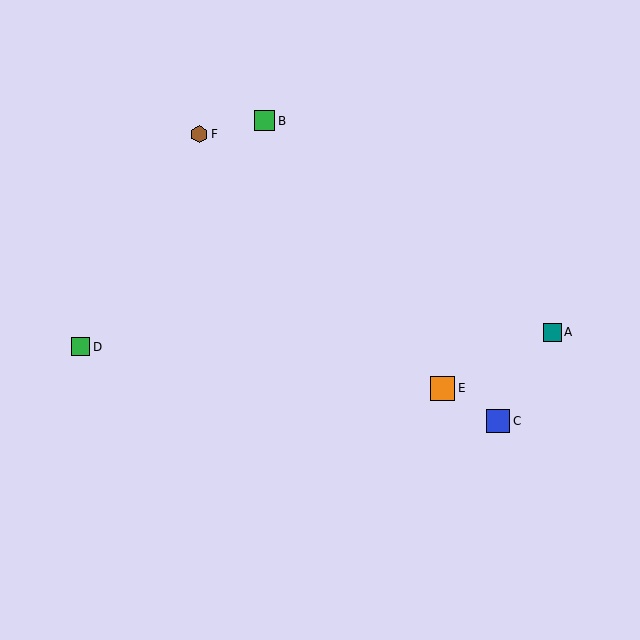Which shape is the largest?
The orange square (labeled E) is the largest.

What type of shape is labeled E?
Shape E is an orange square.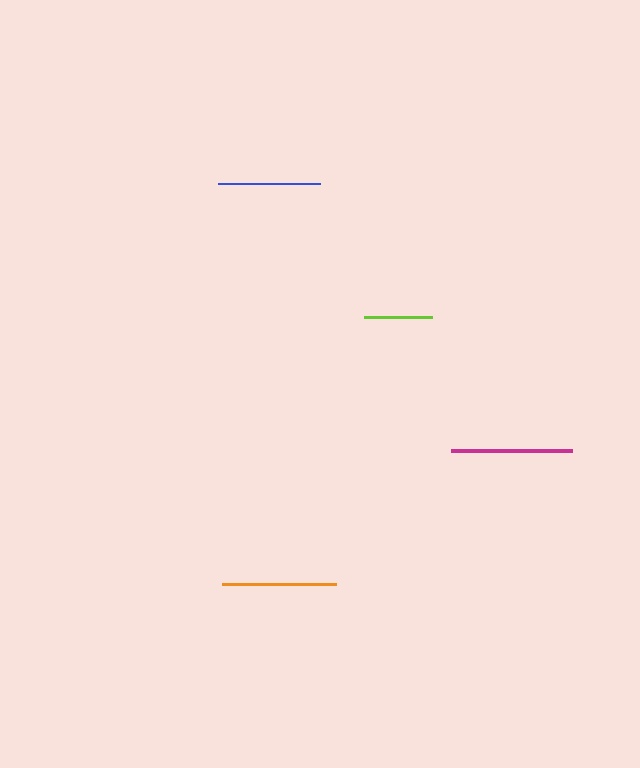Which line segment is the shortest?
The lime line is the shortest at approximately 69 pixels.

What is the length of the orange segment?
The orange segment is approximately 113 pixels long.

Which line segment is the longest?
The magenta line is the longest at approximately 121 pixels.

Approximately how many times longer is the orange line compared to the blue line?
The orange line is approximately 1.1 times the length of the blue line.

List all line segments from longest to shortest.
From longest to shortest: magenta, orange, blue, lime.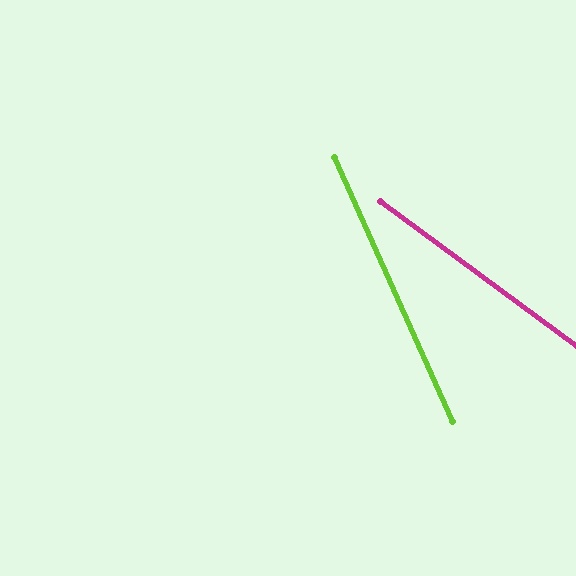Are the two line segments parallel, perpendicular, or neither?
Neither parallel nor perpendicular — they differ by about 30°.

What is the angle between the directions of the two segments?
Approximately 30 degrees.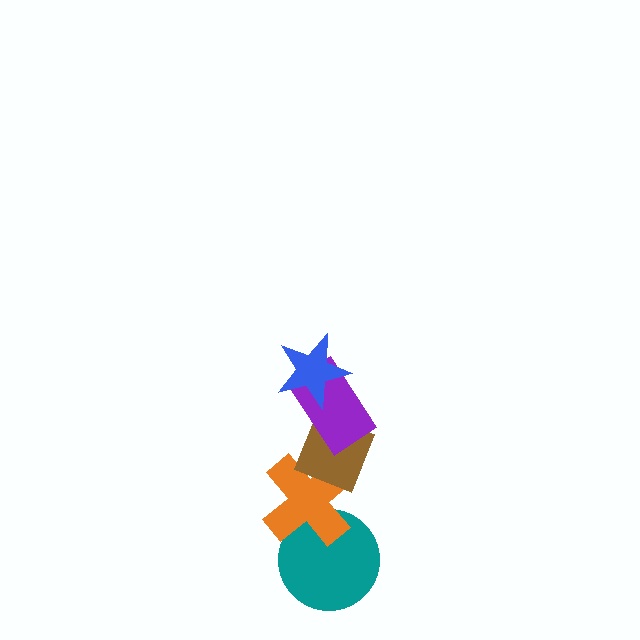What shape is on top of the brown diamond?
The purple rectangle is on top of the brown diamond.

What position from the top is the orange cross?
The orange cross is 4th from the top.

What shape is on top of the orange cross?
The brown diamond is on top of the orange cross.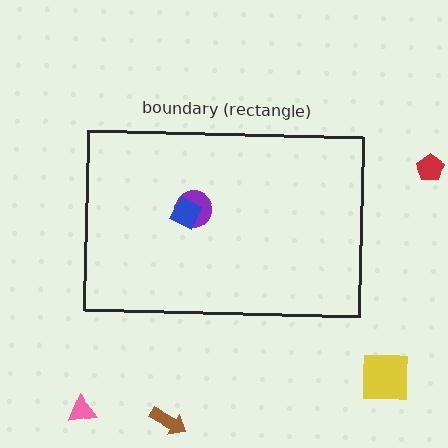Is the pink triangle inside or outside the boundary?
Outside.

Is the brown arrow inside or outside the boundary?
Outside.